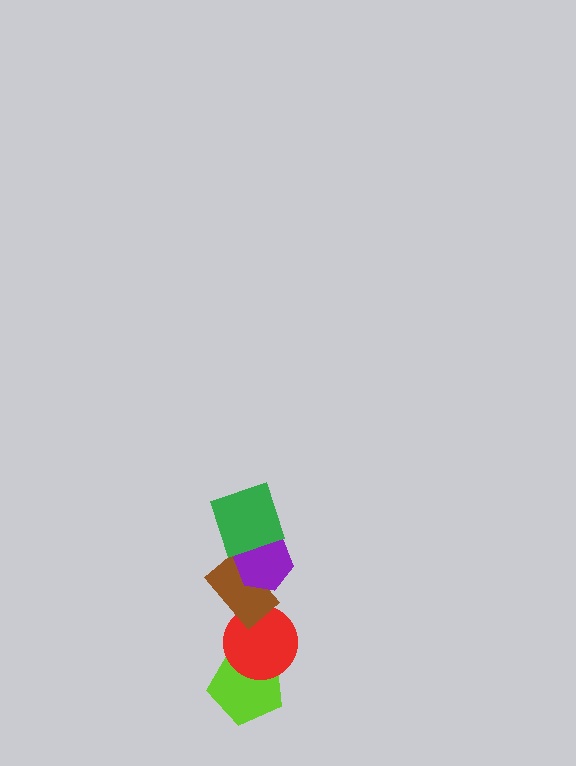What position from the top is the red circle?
The red circle is 4th from the top.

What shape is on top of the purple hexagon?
The green square is on top of the purple hexagon.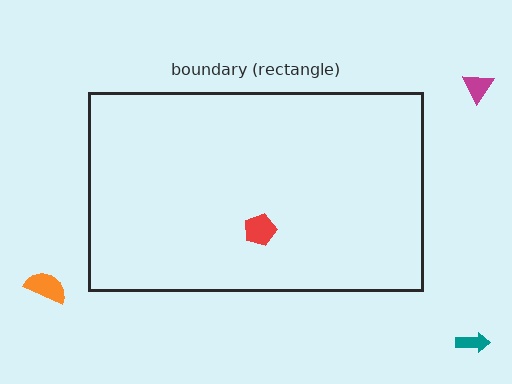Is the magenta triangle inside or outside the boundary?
Outside.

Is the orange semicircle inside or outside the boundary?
Outside.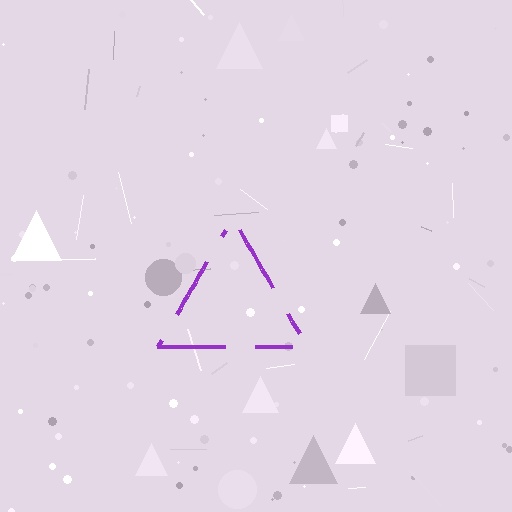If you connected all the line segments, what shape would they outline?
They would outline a triangle.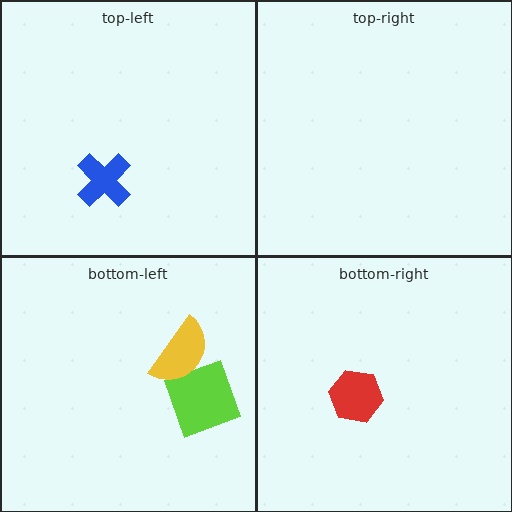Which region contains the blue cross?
The top-left region.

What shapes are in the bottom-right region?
The red hexagon.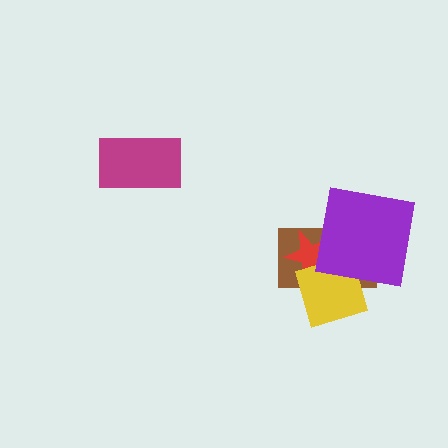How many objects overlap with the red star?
3 objects overlap with the red star.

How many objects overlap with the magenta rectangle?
0 objects overlap with the magenta rectangle.